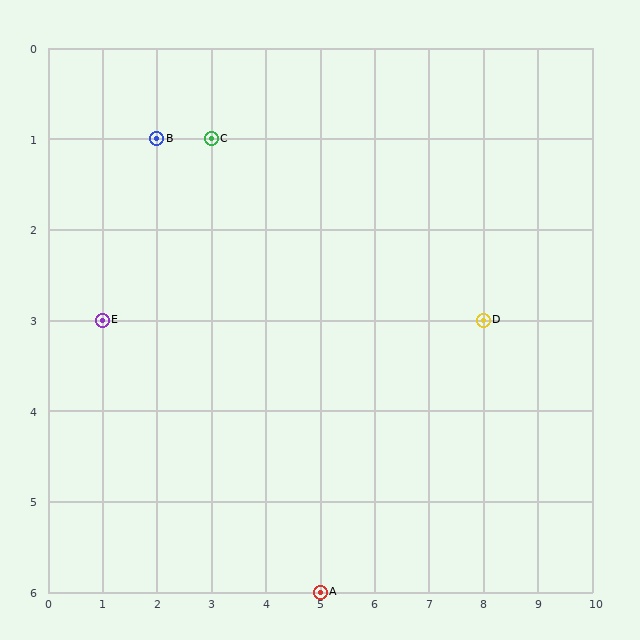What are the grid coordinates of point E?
Point E is at grid coordinates (1, 3).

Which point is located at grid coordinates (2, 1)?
Point B is at (2, 1).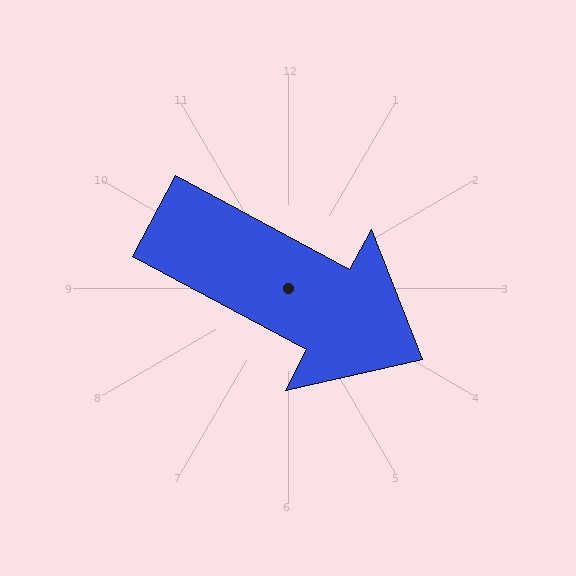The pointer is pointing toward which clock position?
Roughly 4 o'clock.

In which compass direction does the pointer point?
Southeast.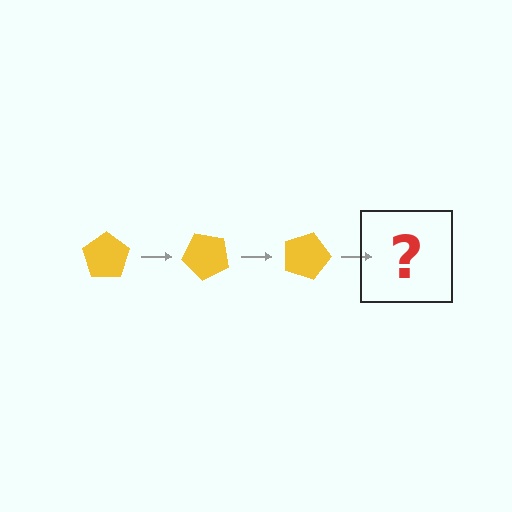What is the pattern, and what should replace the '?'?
The pattern is that the pentagon rotates 45 degrees each step. The '?' should be a yellow pentagon rotated 135 degrees.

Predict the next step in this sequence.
The next step is a yellow pentagon rotated 135 degrees.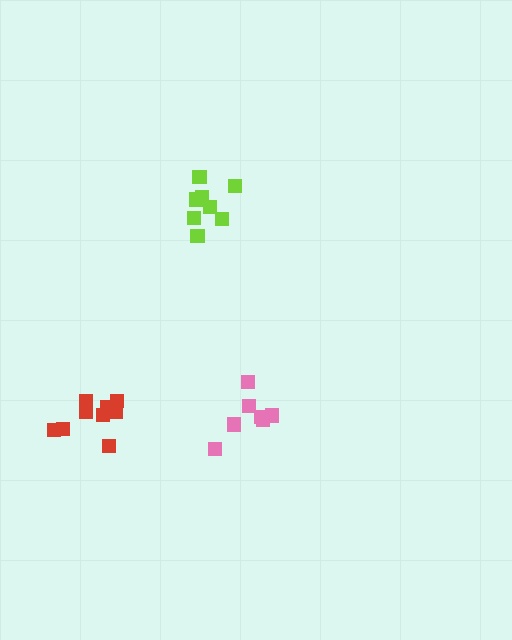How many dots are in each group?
Group 1: 7 dots, Group 2: 8 dots, Group 3: 9 dots (24 total).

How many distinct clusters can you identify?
There are 3 distinct clusters.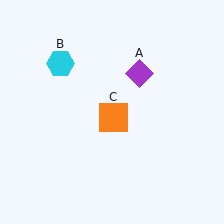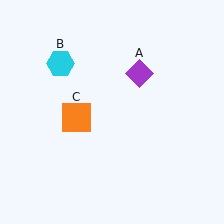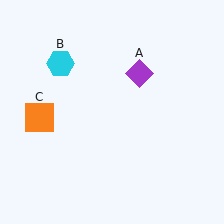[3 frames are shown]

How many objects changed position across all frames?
1 object changed position: orange square (object C).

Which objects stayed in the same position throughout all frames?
Purple diamond (object A) and cyan hexagon (object B) remained stationary.